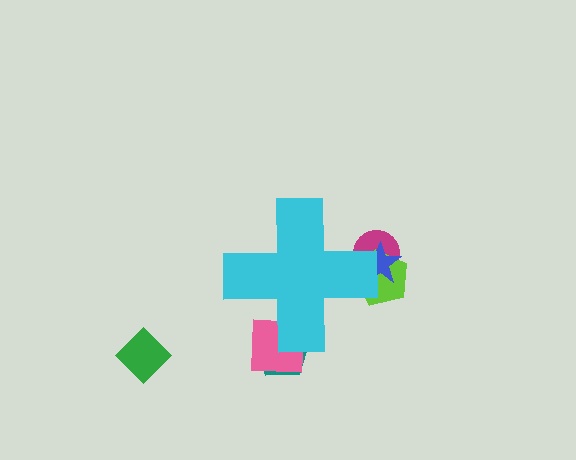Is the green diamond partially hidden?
No, the green diamond is fully visible.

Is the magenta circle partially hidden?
Yes, the magenta circle is partially hidden behind the cyan cross.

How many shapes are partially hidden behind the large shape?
5 shapes are partially hidden.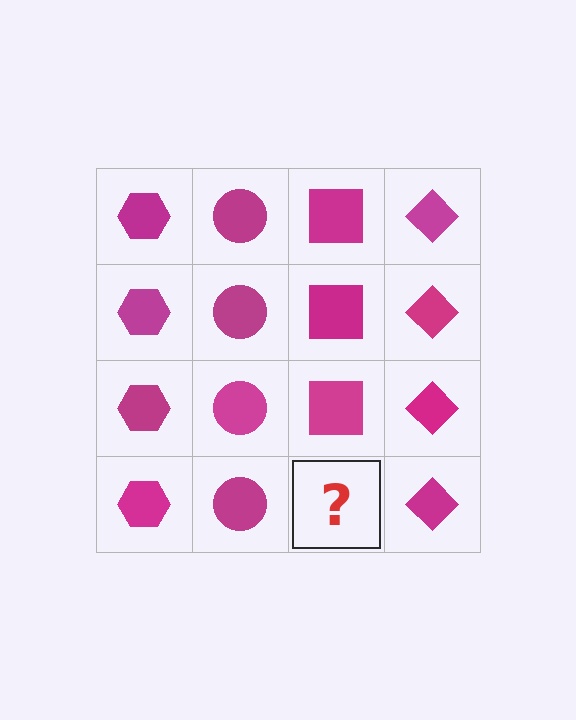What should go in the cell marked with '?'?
The missing cell should contain a magenta square.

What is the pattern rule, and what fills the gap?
The rule is that each column has a consistent shape. The gap should be filled with a magenta square.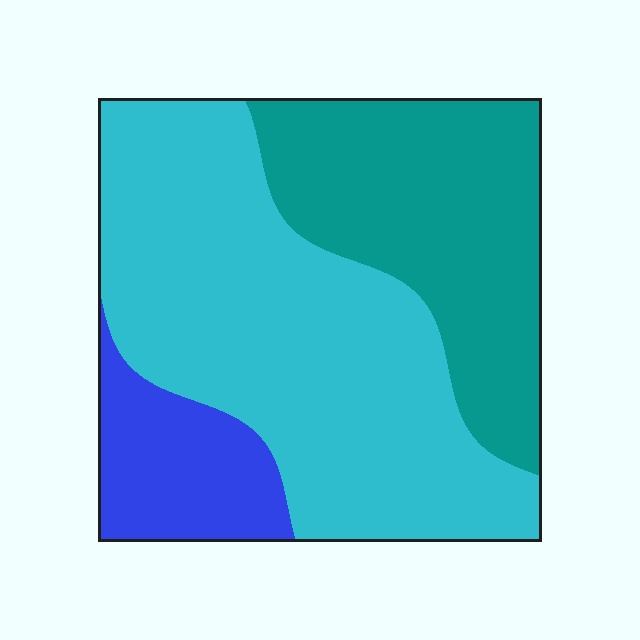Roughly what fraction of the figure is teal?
Teal covers about 30% of the figure.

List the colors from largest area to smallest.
From largest to smallest: cyan, teal, blue.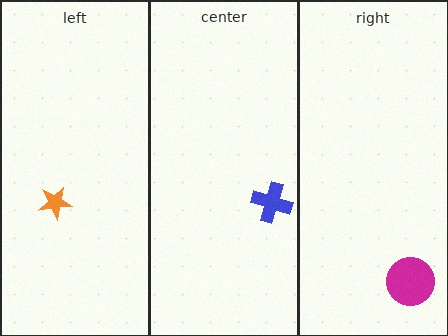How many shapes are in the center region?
1.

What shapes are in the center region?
The blue cross.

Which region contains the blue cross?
The center region.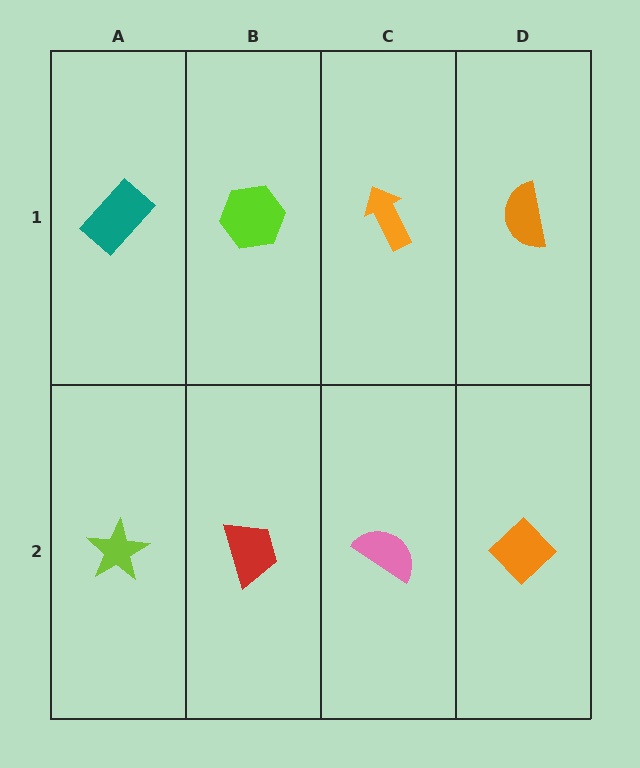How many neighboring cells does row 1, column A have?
2.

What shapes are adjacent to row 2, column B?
A lime hexagon (row 1, column B), a lime star (row 2, column A), a pink semicircle (row 2, column C).